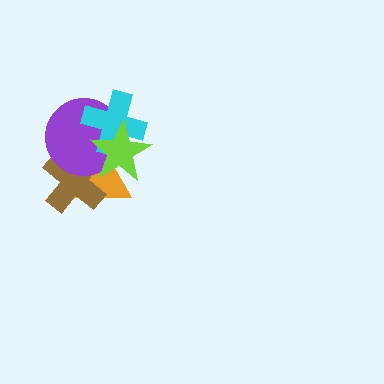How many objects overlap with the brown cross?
3 objects overlap with the brown cross.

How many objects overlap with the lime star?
4 objects overlap with the lime star.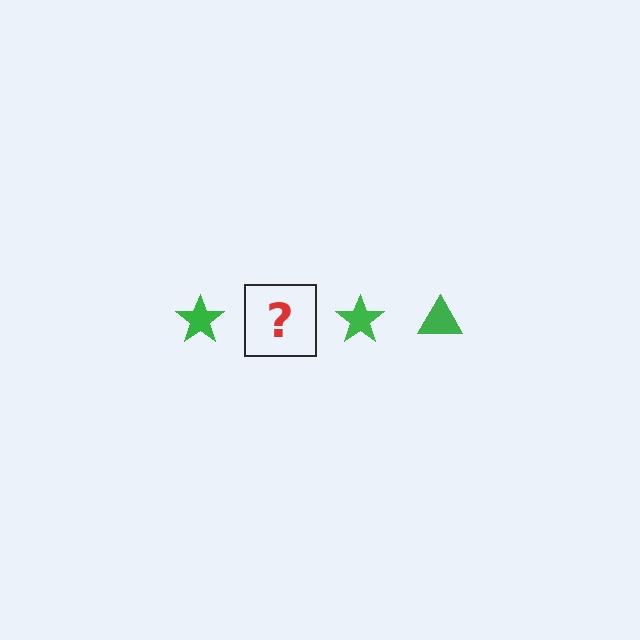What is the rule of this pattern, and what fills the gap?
The rule is that the pattern cycles through star, triangle shapes in green. The gap should be filled with a green triangle.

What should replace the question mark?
The question mark should be replaced with a green triangle.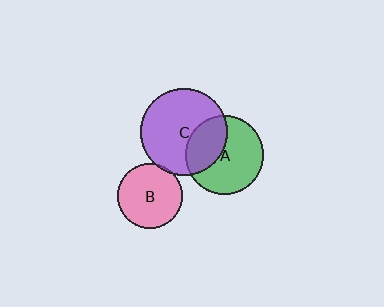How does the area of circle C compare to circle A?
Approximately 1.2 times.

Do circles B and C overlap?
Yes.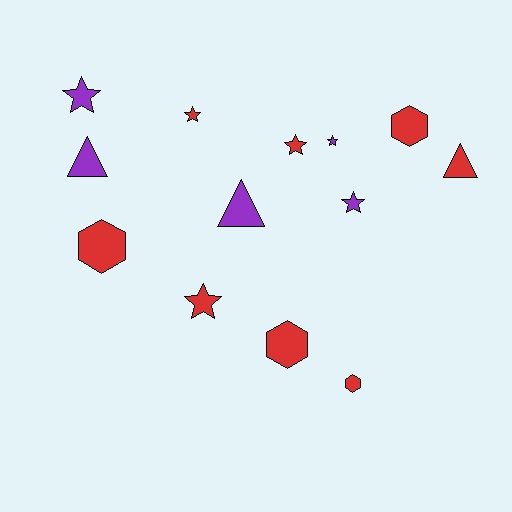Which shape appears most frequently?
Star, with 6 objects.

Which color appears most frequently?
Red, with 8 objects.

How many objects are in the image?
There are 13 objects.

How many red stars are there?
There are 3 red stars.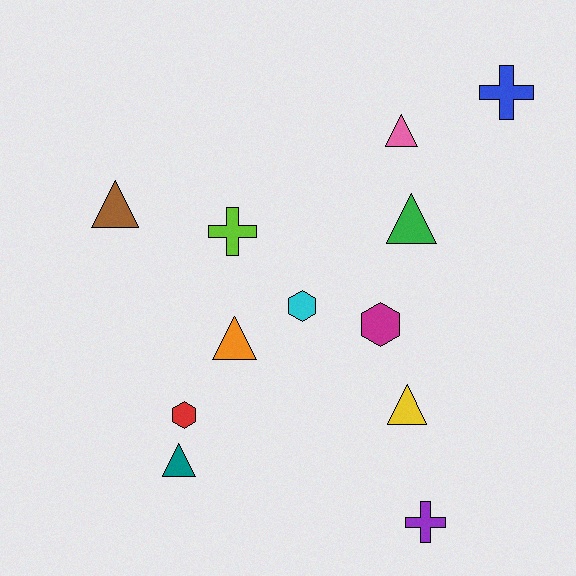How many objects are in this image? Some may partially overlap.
There are 12 objects.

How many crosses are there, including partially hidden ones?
There are 3 crosses.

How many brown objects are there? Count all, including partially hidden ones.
There is 1 brown object.